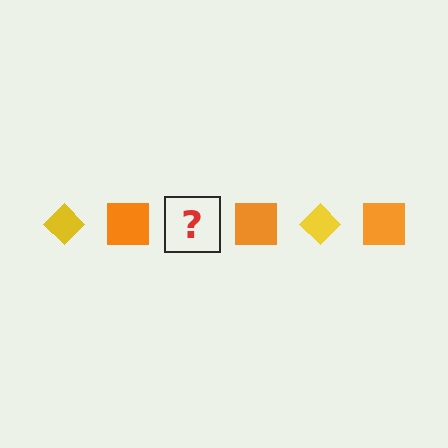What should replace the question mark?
The question mark should be replaced with a yellow diamond.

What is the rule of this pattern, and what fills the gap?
The rule is that the pattern alternates between yellow diamond and orange square. The gap should be filled with a yellow diamond.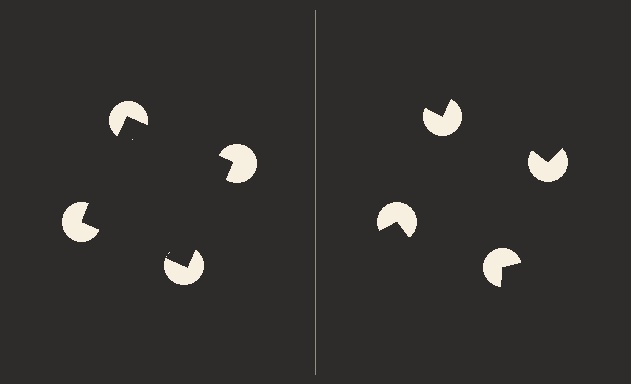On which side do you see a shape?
An illusory square appears on the left side. On the right side the wedge cuts are rotated, so no coherent shape forms.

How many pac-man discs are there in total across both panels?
8 — 4 on each side.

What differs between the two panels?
The pac-man discs are positioned identically on both sides; only the wedge orientations differ. On the left they align to a square; on the right they are misaligned.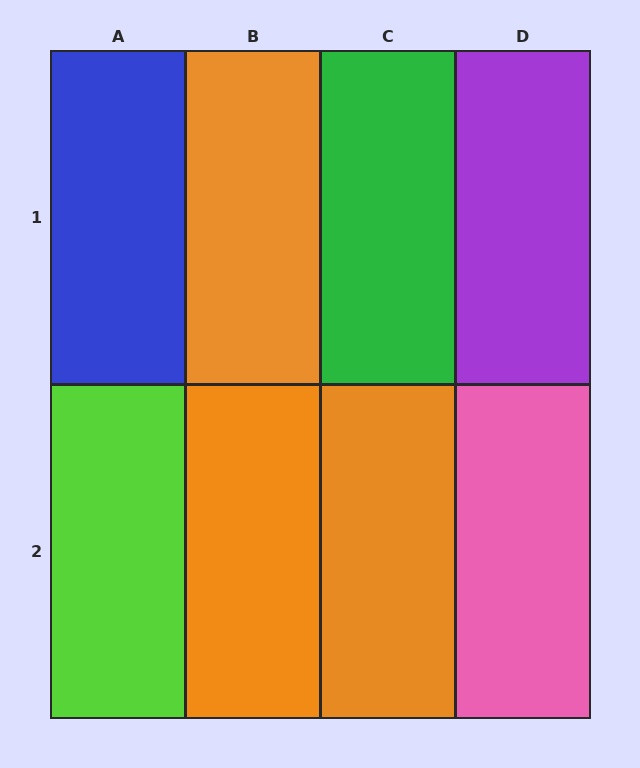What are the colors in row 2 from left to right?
Lime, orange, orange, pink.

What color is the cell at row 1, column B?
Orange.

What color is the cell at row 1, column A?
Blue.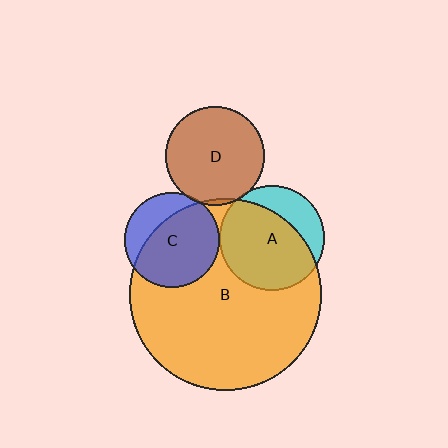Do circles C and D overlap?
Yes.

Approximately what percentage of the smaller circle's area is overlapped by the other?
Approximately 5%.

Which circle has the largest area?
Circle B (orange).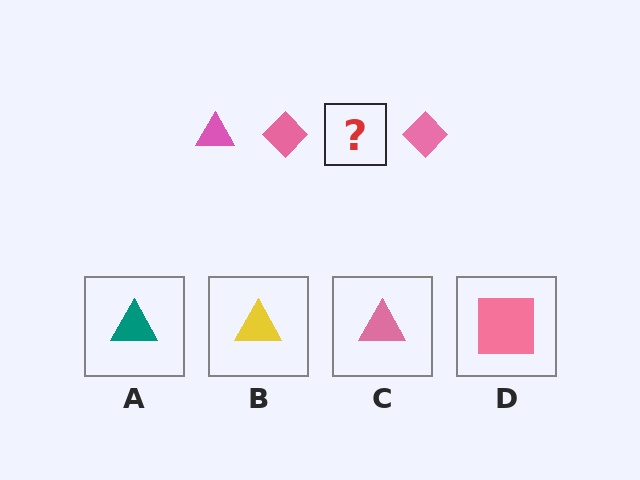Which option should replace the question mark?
Option C.